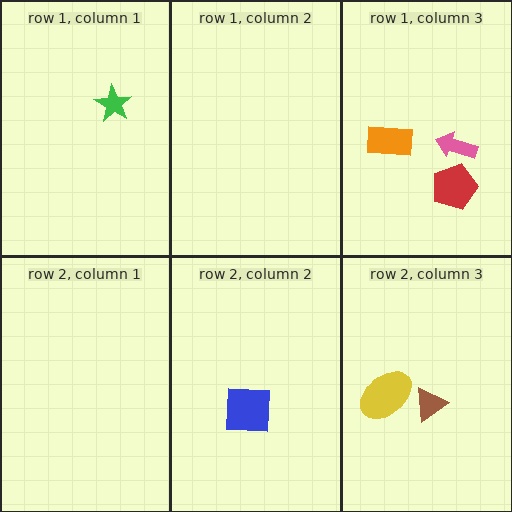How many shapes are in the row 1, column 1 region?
1.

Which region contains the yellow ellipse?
The row 2, column 3 region.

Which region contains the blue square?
The row 2, column 2 region.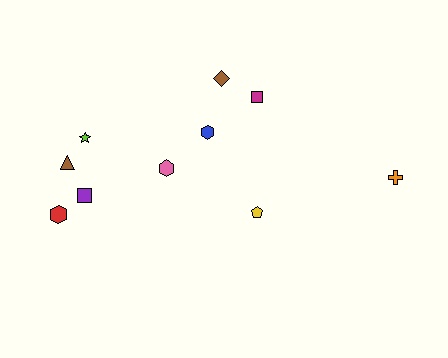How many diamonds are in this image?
There is 1 diamond.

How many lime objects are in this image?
There is 1 lime object.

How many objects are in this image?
There are 10 objects.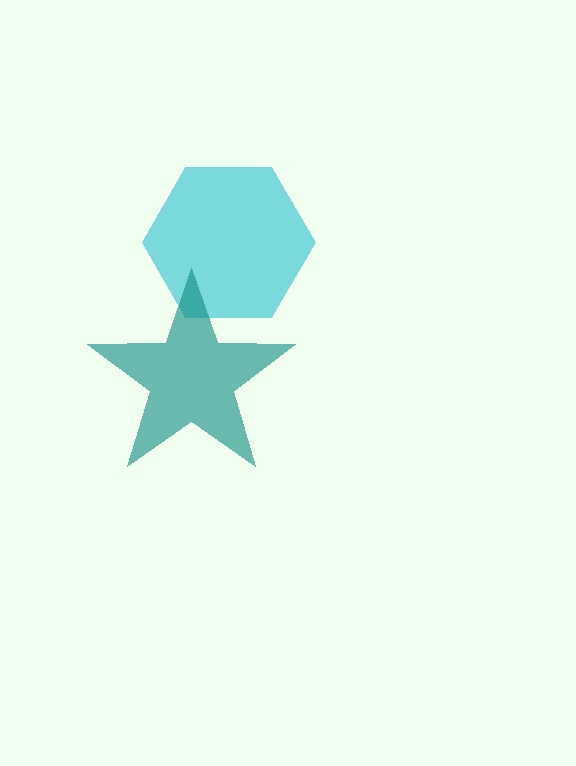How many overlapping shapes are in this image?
There are 2 overlapping shapes in the image.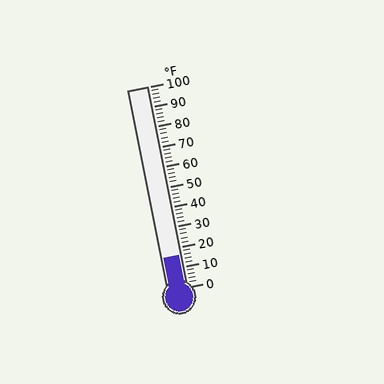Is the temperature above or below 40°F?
The temperature is below 40°F.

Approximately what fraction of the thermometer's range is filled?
The thermometer is filled to approximately 15% of its range.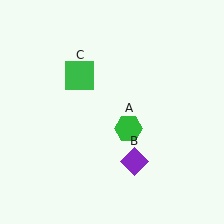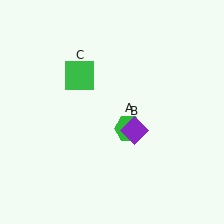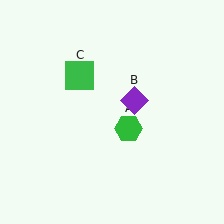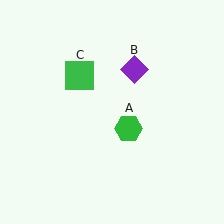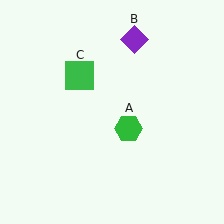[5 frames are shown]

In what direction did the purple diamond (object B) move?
The purple diamond (object B) moved up.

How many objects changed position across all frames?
1 object changed position: purple diamond (object B).